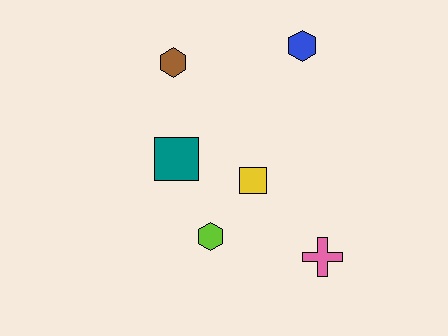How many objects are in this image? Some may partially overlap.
There are 6 objects.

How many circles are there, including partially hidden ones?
There are no circles.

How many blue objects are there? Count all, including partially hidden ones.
There is 1 blue object.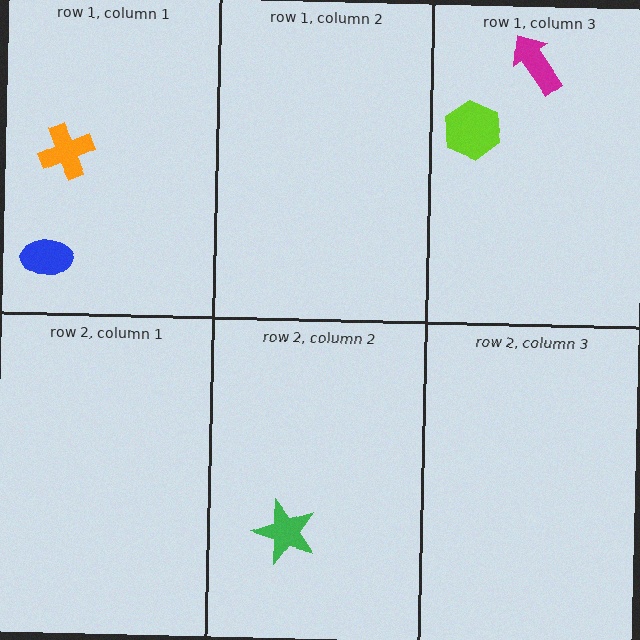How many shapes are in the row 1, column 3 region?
2.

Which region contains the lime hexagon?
The row 1, column 3 region.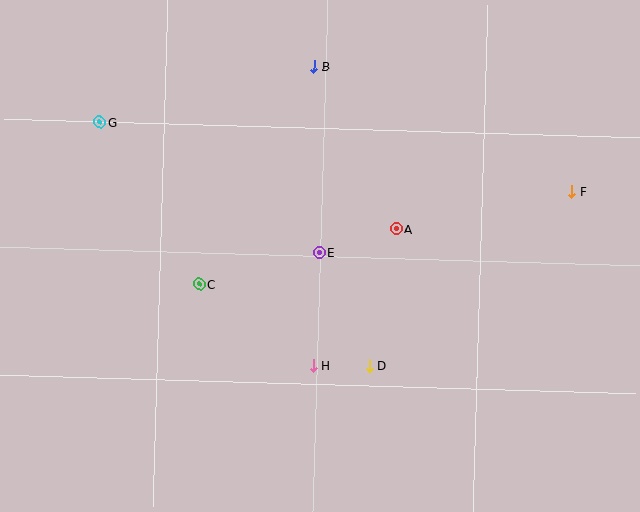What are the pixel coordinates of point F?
Point F is at (572, 191).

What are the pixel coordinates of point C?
Point C is at (200, 284).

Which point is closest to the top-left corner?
Point G is closest to the top-left corner.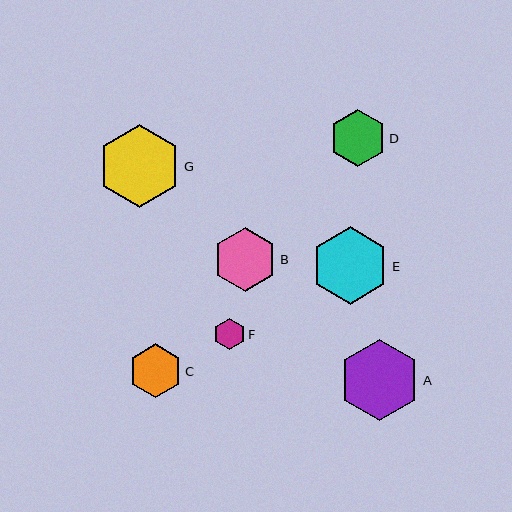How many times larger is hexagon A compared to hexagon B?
Hexagon A is approximately 1.3 times the size of hexagon B.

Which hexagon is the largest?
Hexagon G is the largest with a size of approximately 83 pixels.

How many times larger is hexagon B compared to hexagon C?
Hexagon B is approximately 1.2 times the size of hexagon C.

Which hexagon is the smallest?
Hexagon F is the smallest with a size of approximately 31 pixels.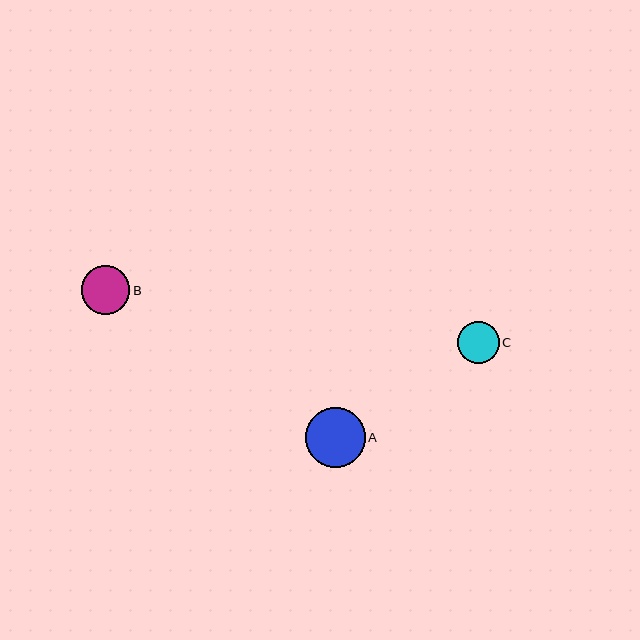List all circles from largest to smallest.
From largest to smallest: A, B, C.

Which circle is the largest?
Circle A is the largest with a size of approximately 60 pixels.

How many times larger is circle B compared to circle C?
Circle B is approximately 1.2 times the size of circle C.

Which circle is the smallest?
Circle C is the smallest with a size of approximately 42 pixels.